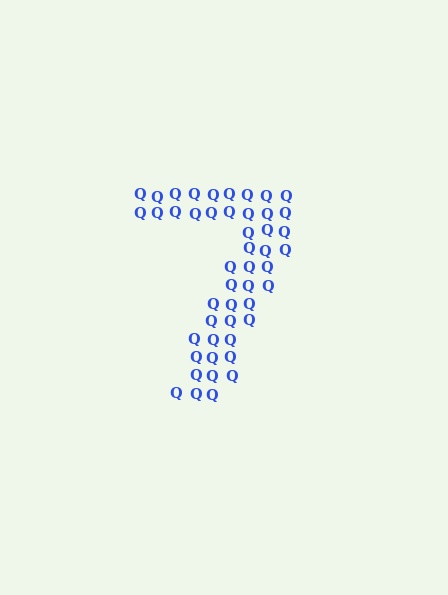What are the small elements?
The small elements are letter Q's.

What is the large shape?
The large shape is the digit 7.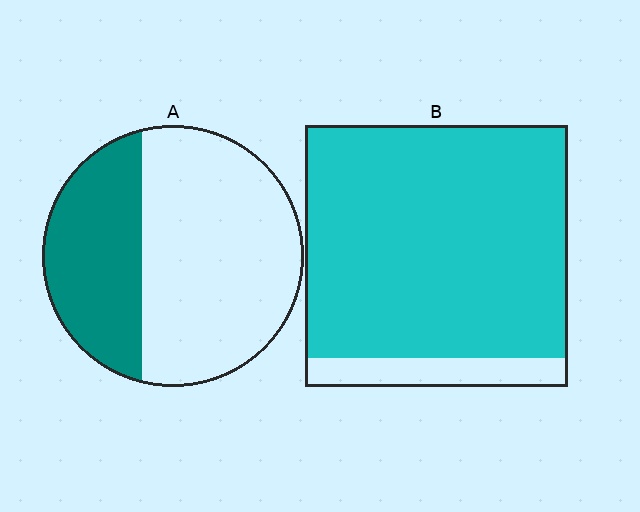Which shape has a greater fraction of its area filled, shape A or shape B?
Shape B.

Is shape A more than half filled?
No.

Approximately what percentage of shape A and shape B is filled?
A is approximately 35% and B is approximately 90%.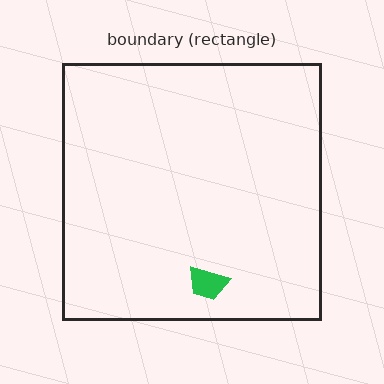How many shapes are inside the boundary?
1 inside, 0 outside.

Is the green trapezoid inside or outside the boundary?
Inside.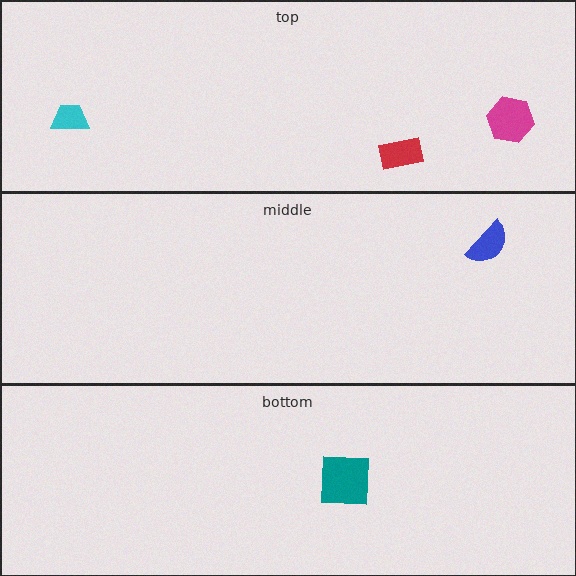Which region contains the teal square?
The bottom region.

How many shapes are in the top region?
3.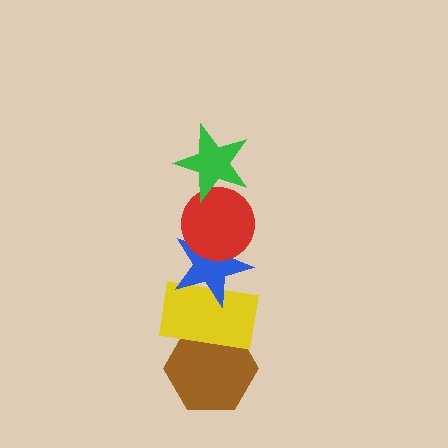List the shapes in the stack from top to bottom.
From top to bottom: the green star, the red circle, the blue star, the yellow rectangle, the brown hexagon.